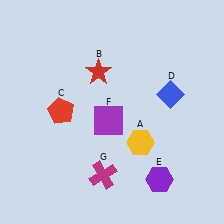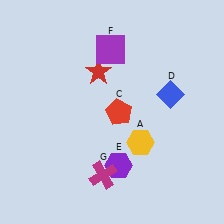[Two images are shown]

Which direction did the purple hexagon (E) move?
The purple hexagon (E) moved left.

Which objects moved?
The objects that moved are: the red pentagon (C), the purple hexagon (E), the purple square (F).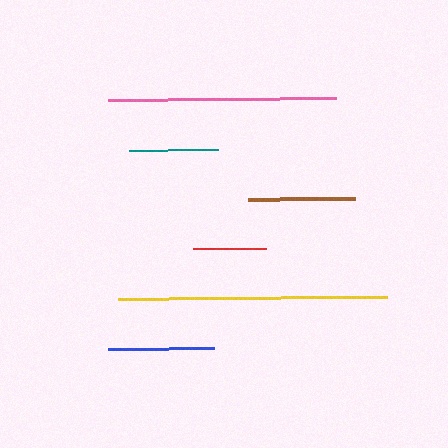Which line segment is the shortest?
The red line is the shortest at approximately 72 pixels.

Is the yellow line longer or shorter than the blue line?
The yellow line is longer than the blue line.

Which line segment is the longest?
The yellow line is the longest at approximately 269 pixels.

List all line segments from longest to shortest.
From longest to shortest: yellow, pink, brown, blue, teal, red.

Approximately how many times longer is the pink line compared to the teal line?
The pink line is approximately 2.6 times the length of the teal line.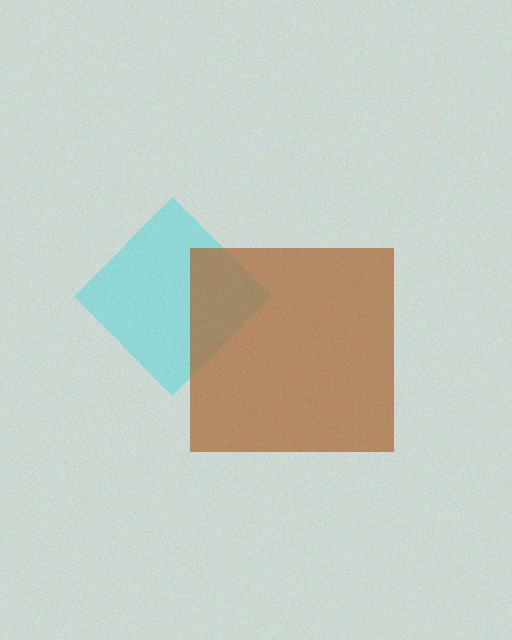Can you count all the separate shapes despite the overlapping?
Yes, there are 2 separate shapes.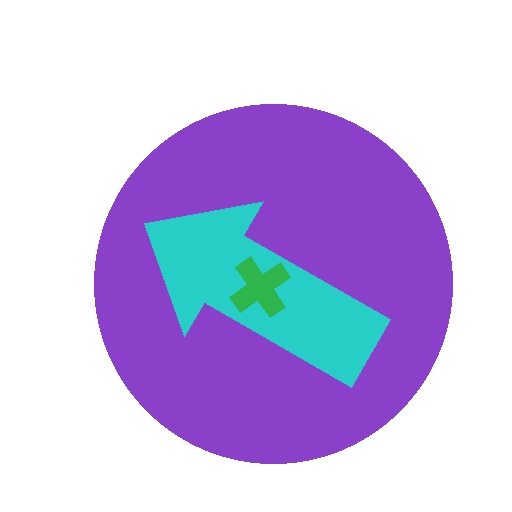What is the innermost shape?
The green cross.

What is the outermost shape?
The purple circle.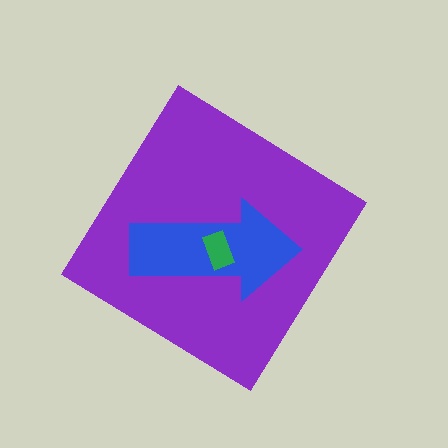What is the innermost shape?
The green rectangle.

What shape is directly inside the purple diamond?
The blue arrow.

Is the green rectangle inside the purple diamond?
Yes.